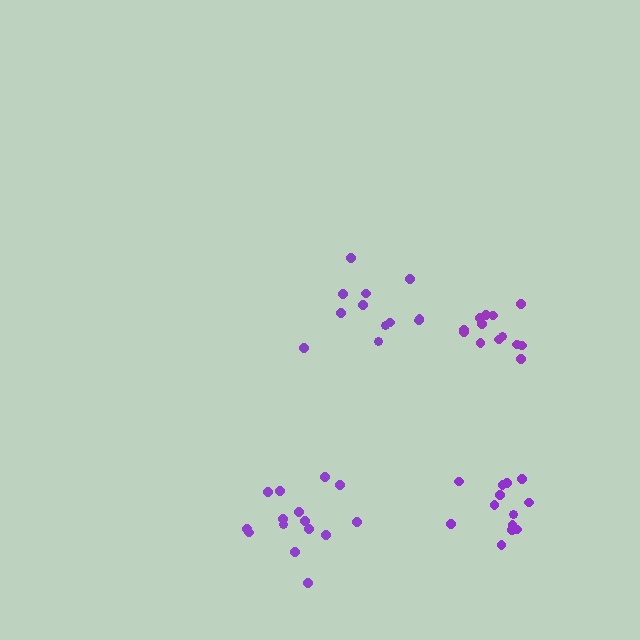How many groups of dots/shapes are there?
There are 4 groups.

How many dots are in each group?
Group 1: 12 dots, Group 2: 13 dots, Group 3: 13 dots, Group 4: 15 dots (53 total).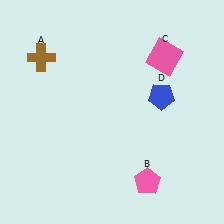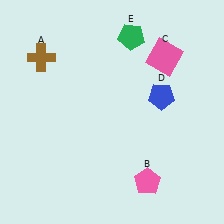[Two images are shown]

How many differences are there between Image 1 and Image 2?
There is 1 difference between the two images.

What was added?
A green pentagon (E) was added in Image 2.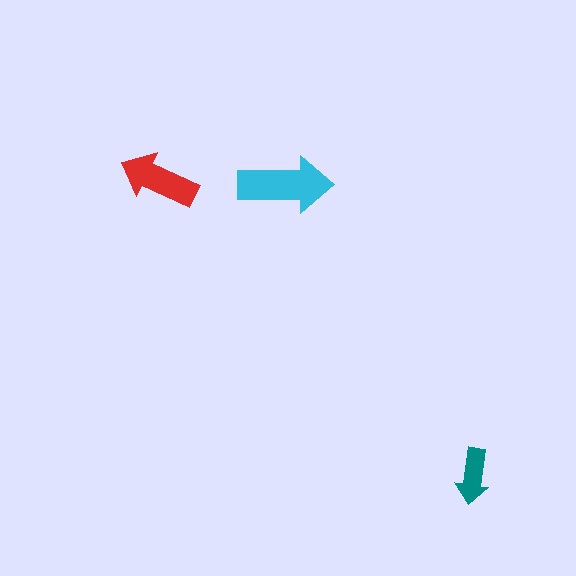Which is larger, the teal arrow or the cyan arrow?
The cyan one.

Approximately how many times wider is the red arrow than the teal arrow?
About 1.5 times wider.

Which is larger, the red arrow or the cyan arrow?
The cyan one.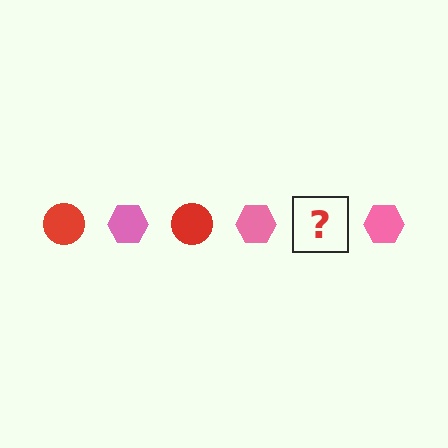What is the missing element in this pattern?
The missing element is a red circle.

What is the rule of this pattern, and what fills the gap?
The rule is that the pattern alternates between red circle and pink hexagon. The gap should be filled with a red circle.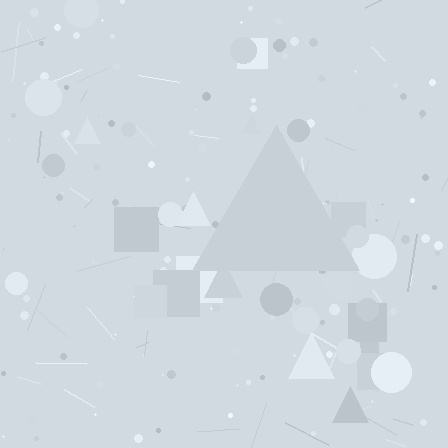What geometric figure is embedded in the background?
A triangle is embedded in the background.